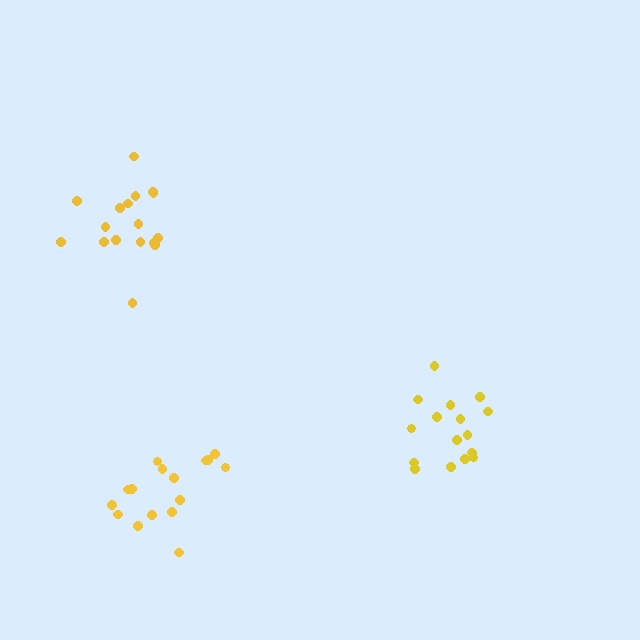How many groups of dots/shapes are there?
There are 3 groups.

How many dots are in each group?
Group 1: 17 dots, Group 2: 16 dots, Group 3: 16 dots (49 total).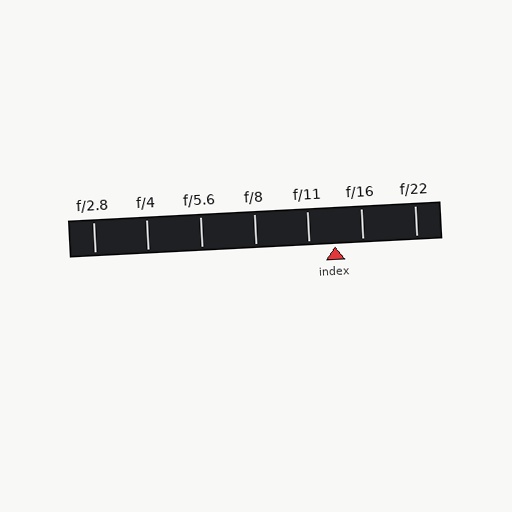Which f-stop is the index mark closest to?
The index mark is closest to f/11.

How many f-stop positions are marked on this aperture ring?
There are 7 f-stop positions marked.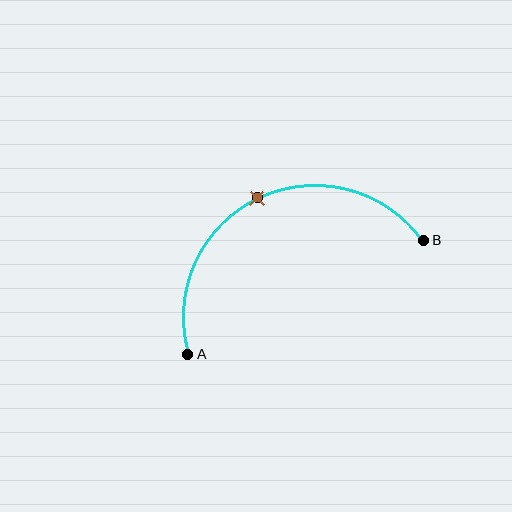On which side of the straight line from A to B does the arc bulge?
The arc bulges above the straight line connecting A and B.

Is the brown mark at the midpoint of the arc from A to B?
Yes. The brown mark lies on the arc at equal arc-length from both A and B — it is the arc midpoint.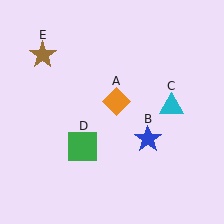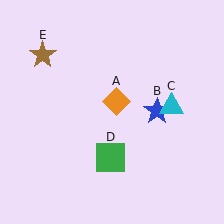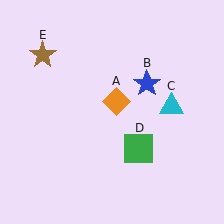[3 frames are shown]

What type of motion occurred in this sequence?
The blue star (object B), green square (object D) rotated counterclockwise around the center of the scene.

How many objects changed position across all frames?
2 objects changed position: blue star (object B), green square (object D).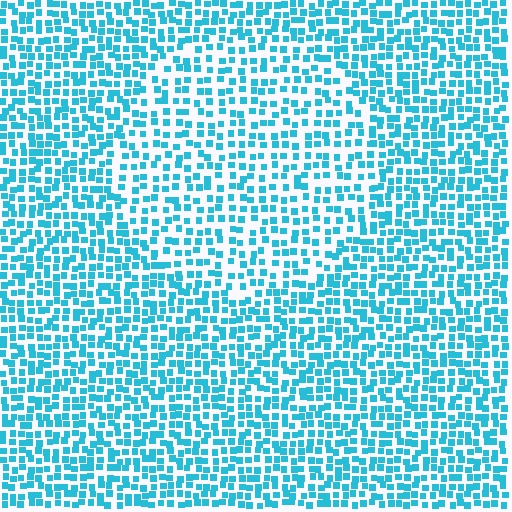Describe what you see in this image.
The image contains small cyan elements arranged at two different densities. A circle-shaped region is visible where the elements are less densely packed than the surrounding area.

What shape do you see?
I see a circle.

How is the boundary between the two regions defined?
The boundary is defined by a change in element density (approximately 1.5x ratio). All elements are the same color, size, and shape.